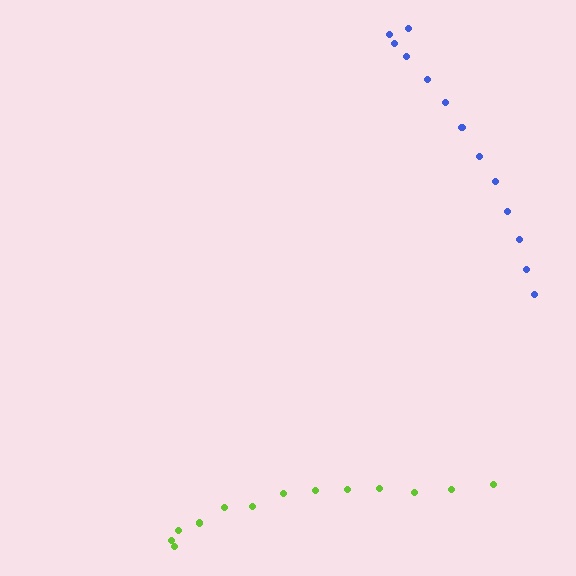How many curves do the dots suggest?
There are 2 distinct paths.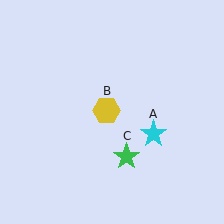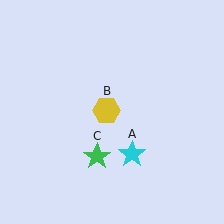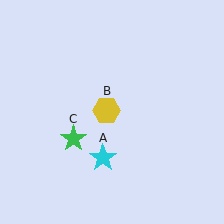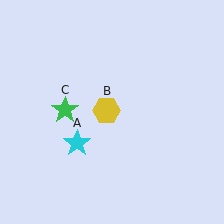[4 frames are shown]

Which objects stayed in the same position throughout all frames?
Yellow hexagon (object B) remained stationary.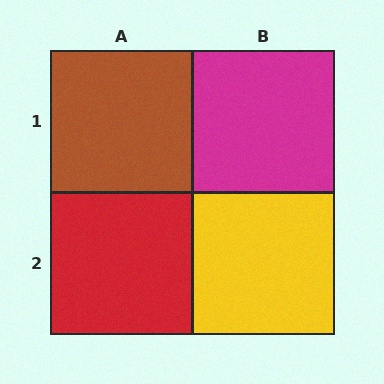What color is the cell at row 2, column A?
Red.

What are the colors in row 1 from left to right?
Brown, magenta.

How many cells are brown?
1 cell is brown.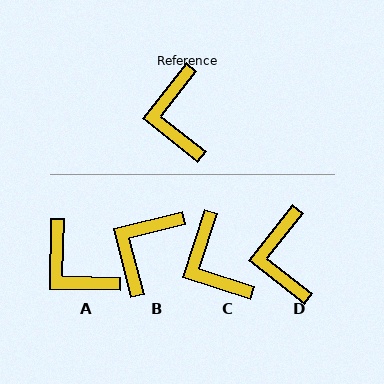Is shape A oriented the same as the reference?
No, it is off by about 37 degrees.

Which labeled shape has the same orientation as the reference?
D.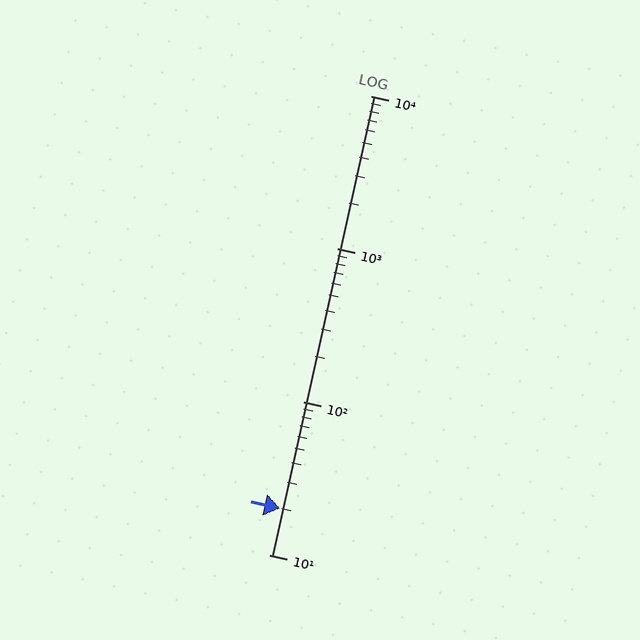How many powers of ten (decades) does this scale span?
The scale spans 3 decades, from 10 to 10000.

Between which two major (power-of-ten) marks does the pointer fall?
The pointer is between 10 and 100.